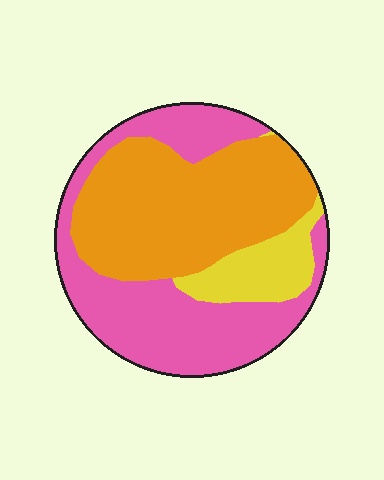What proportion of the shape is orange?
Orange takes up between a quarter and a half of the shape.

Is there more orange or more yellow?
Orange.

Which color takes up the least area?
Yellow, at roughly 10%.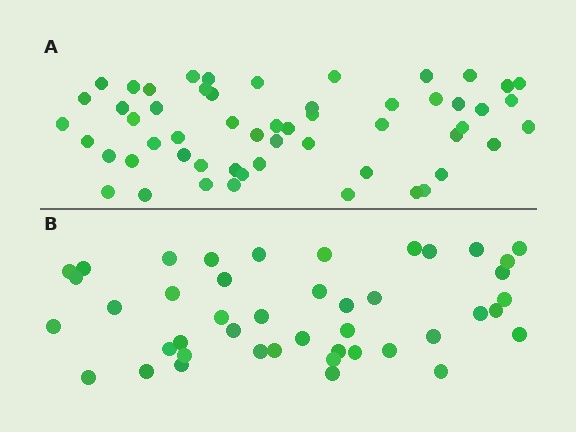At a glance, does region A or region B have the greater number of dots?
Region A (the top region) has more dots.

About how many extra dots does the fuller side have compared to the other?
Region A has roughly 12 or so more dots than region B.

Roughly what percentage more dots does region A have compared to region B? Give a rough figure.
About 25% more.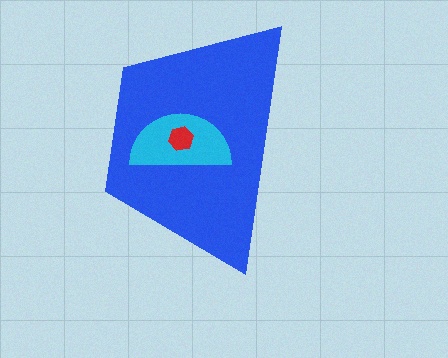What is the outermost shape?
The blue trapezoid.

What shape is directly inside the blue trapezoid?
The cyan semicircle.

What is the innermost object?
The red hexagon.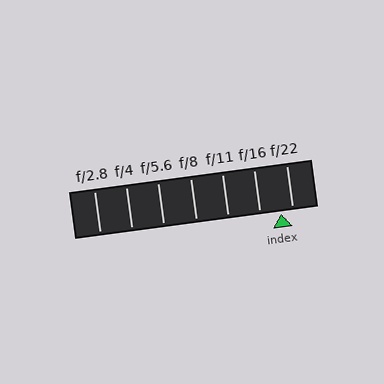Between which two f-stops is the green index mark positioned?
The index mark is between f/16 and f/22.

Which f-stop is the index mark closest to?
The index mark is closest to f/22.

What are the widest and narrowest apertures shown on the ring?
The widest aperture shown is f/2.8 and the narrowest is f/22.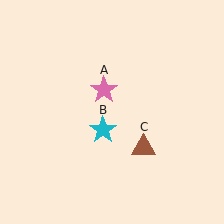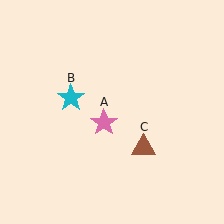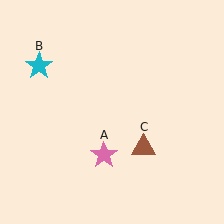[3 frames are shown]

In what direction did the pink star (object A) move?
The pink star (object A) moved down.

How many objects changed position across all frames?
2 objects changed position: pink star (object A), cyan star (object B).